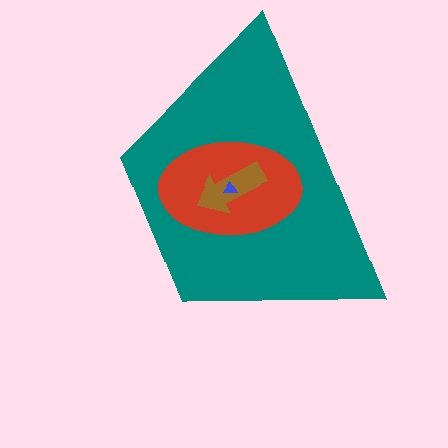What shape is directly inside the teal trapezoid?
The red ellipse.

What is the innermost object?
The blue triangle.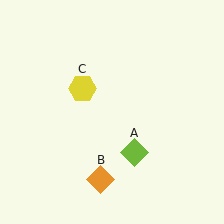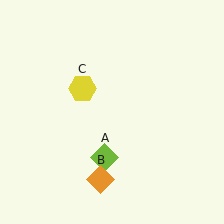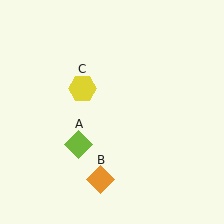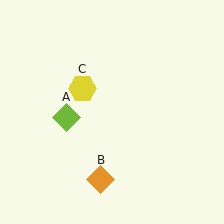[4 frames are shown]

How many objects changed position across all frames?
1 object changed position: lime diamond (object A).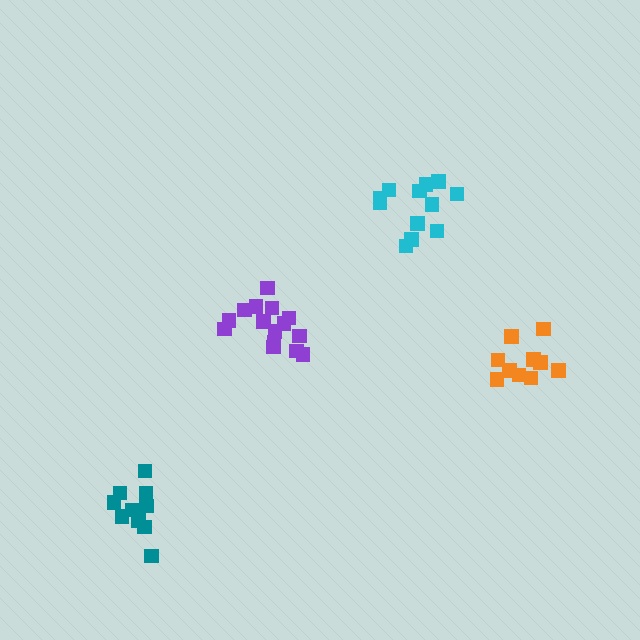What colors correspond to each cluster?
The clusters are colored: teal, cyan, purple, orange.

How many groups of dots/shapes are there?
There are 4 groups.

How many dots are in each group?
Group 1: 11 dots, Group 2: 12 dots, Group 3: 15 dots, Group 4: 10 dots (48 total).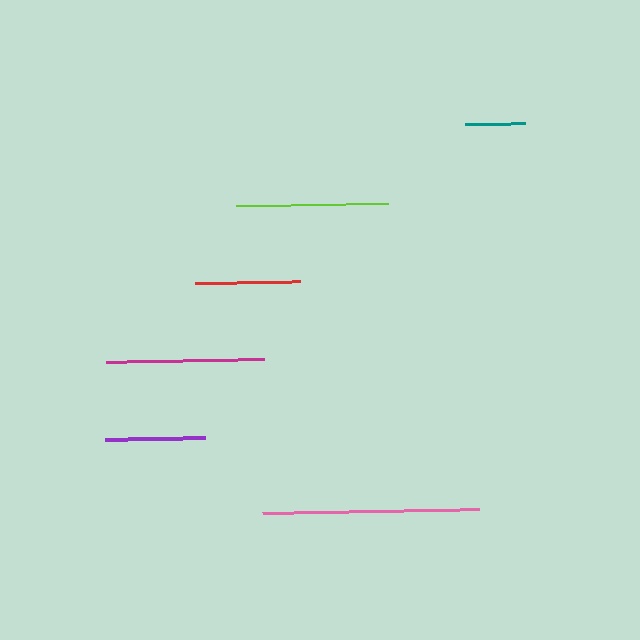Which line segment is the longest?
The pink line is the longest at approximately 217 pixels.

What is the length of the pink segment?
The pink segment is approximately 217 pixels long.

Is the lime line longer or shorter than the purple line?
The lime line is longer than the purple line.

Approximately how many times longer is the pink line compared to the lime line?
The pink line is approximately 1.4 times the length of the lime line.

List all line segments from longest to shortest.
From longest to shortest: pink, magenta, lime, red, purple, teal.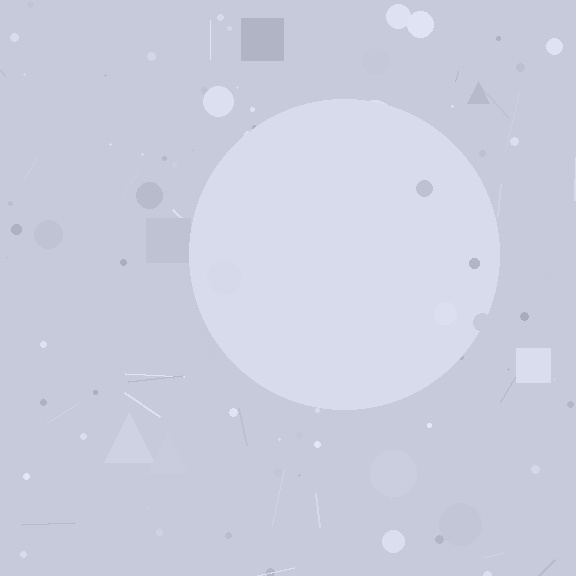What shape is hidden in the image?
A circle is hidden in the image.